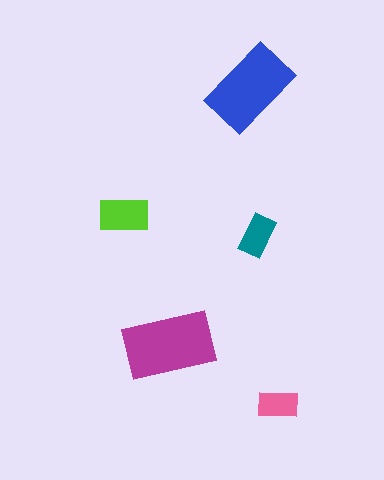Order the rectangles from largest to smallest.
the magenta one, the blue one, the lime one, the teal one, the pink one.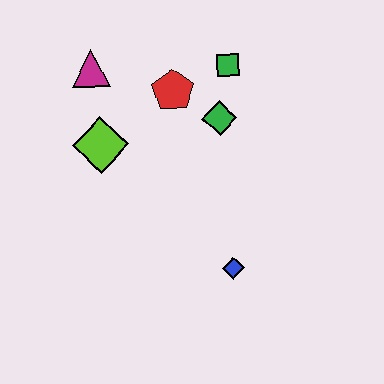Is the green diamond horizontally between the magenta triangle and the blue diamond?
Yes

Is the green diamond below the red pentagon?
Yes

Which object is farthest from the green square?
The blue diamond is farthest from the green square.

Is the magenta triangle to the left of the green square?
Yes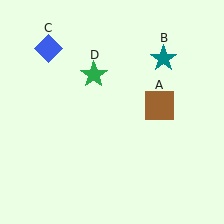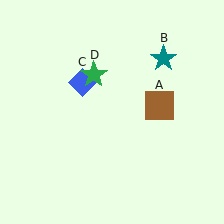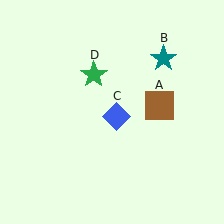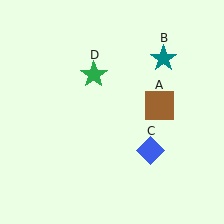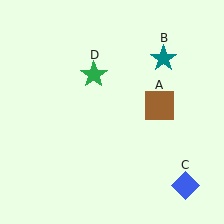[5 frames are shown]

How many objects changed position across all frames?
1 object changed position: blue diamond (object C).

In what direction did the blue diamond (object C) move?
The blue diamond (object C) moved down and to the right.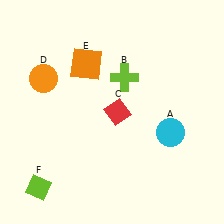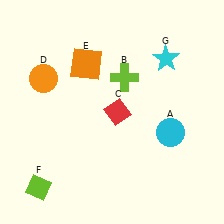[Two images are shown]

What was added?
A cyan star (G) was added in Image 2.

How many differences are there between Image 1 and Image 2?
There is 1 difference between the two images.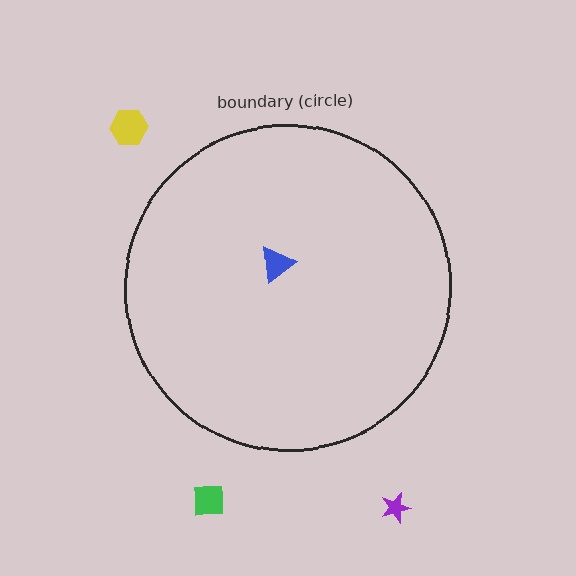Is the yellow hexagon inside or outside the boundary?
Outside.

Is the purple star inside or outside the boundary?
Outside.